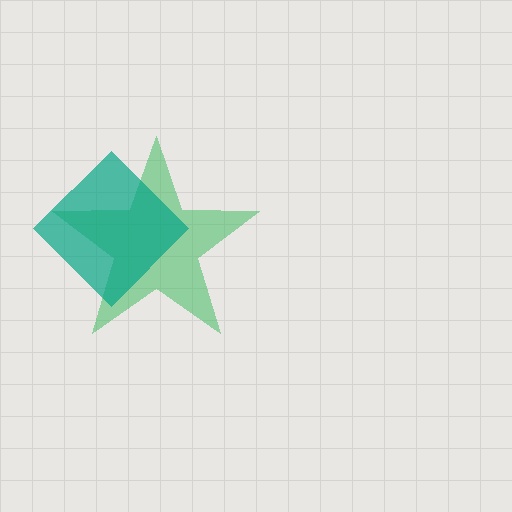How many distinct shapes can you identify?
There are 2 distinct shapes: a green star, a teal diamond.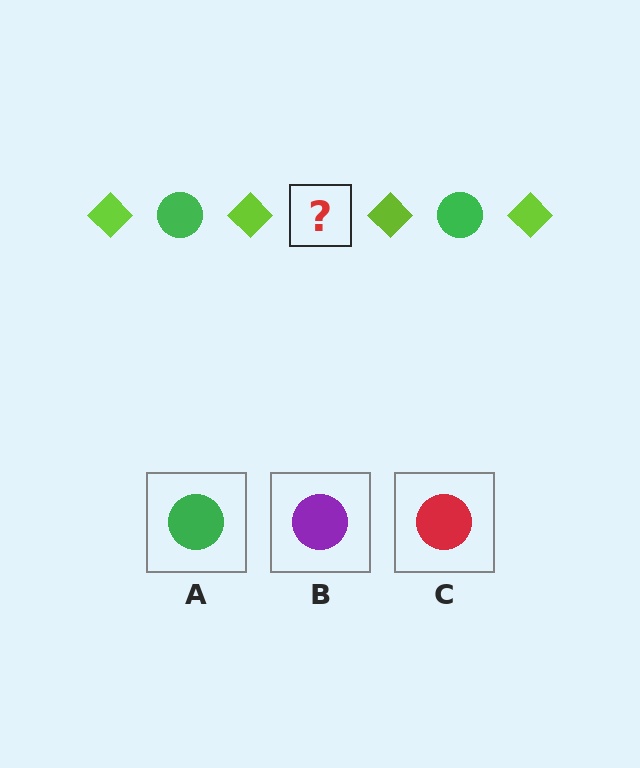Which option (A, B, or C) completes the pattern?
A.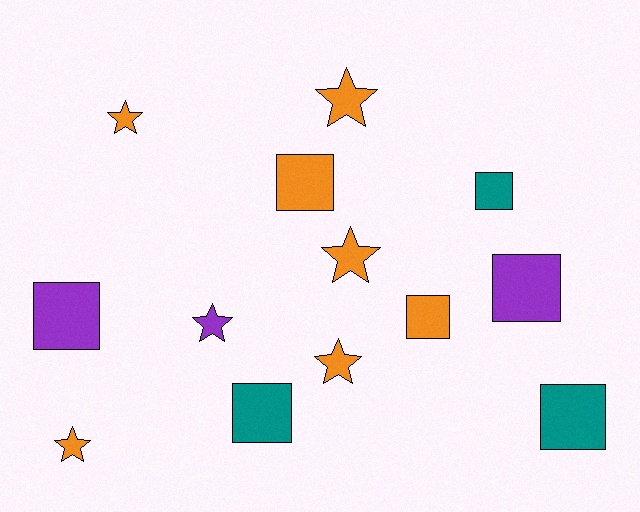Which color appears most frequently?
Orange, with 7 objects.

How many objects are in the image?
There are 13 objects.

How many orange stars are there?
There are 5 orange stars.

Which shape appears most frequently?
Square, with 7 objects.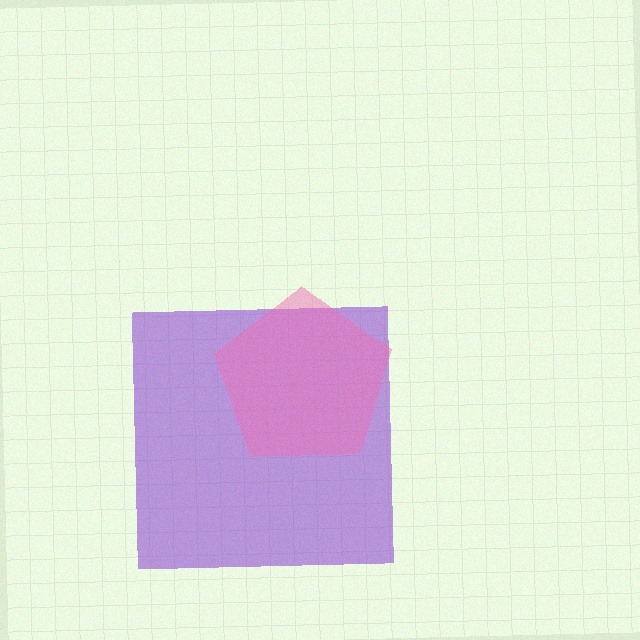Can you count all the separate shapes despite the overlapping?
Yes, there are 2 separate shapes.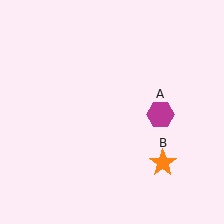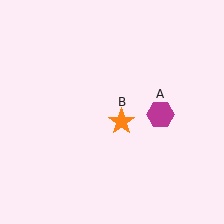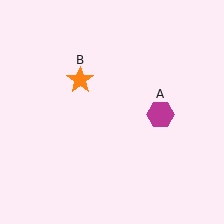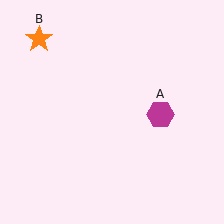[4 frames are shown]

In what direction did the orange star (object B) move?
The orange star (object B) moved up and to the left.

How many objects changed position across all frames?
1 object changed position: orange star (object B).